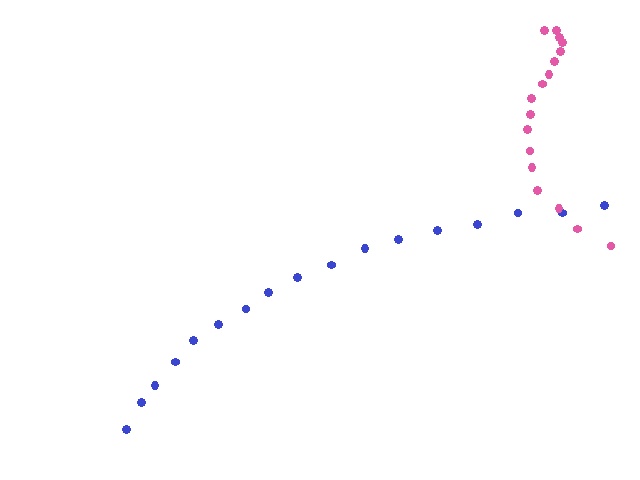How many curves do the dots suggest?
There are 2 distinct paths.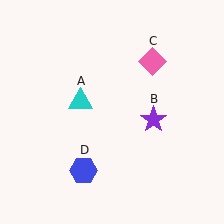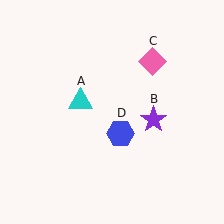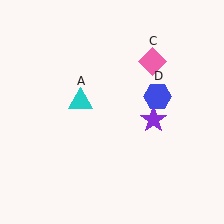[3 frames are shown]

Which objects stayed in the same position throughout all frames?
Cyan triangle (object A) and purple star (object B) and pink diamond (object C) remained stationary.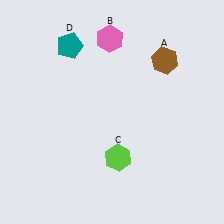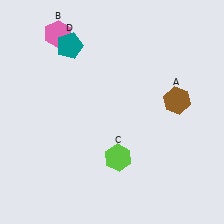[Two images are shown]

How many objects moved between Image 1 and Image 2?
2 objects moved between the two images.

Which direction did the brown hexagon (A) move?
The brown hexagon (A) moved down.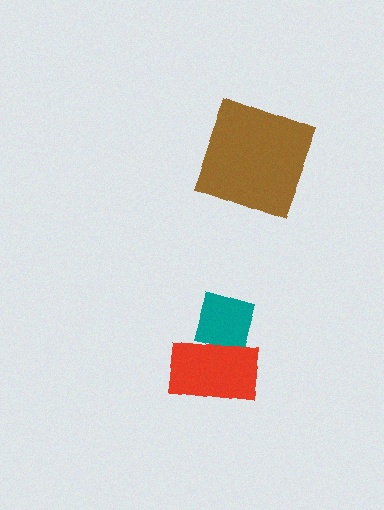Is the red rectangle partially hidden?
No, no other shape covers it.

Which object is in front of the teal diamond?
The red rectangle is in front of the teal diamond.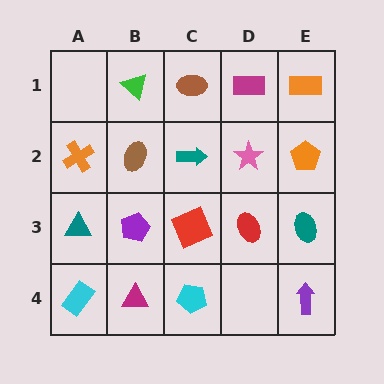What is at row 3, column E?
A teal ellipse.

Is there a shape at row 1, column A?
No, that cell is empty.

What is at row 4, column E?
A purple arrow.